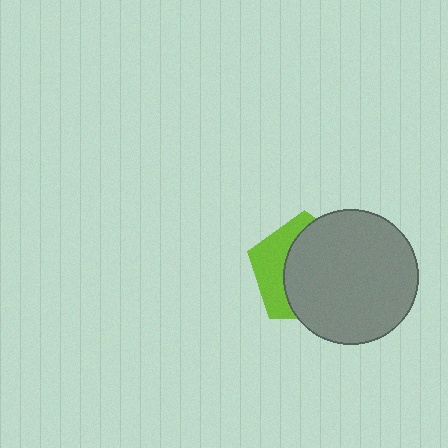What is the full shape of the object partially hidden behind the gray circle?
The partially hidden object is a lime pentagon.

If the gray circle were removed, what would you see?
You would see the complete lime pentagon.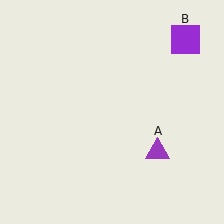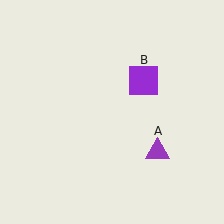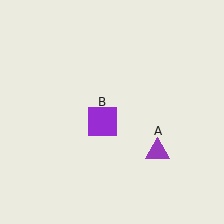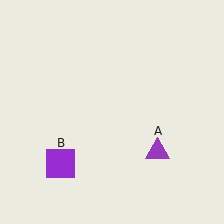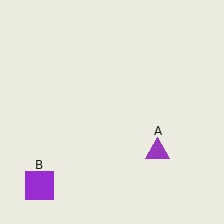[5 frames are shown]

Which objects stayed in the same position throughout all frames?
Purple triangle (object A) remained stationary.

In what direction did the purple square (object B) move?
The purple square (object B) moved down and to the left.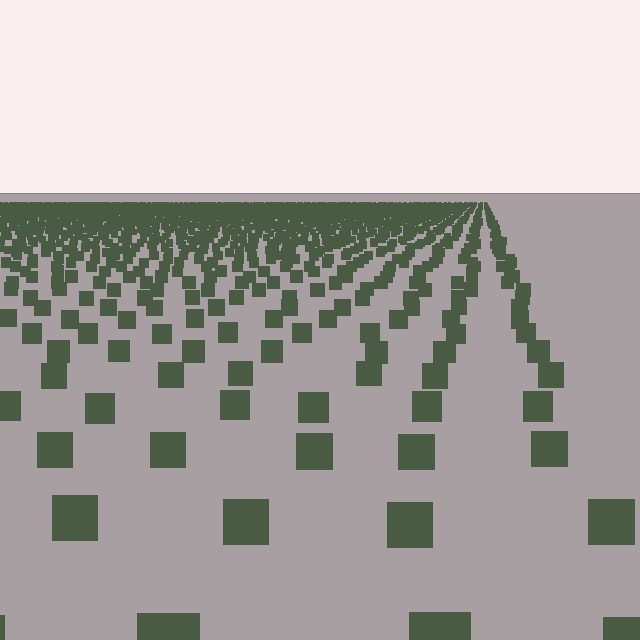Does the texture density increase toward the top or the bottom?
Density increases toward the top.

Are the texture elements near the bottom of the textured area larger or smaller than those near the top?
Larger. Near the bottom, elements are closer to the viewer and appear at a bigger on-screen size.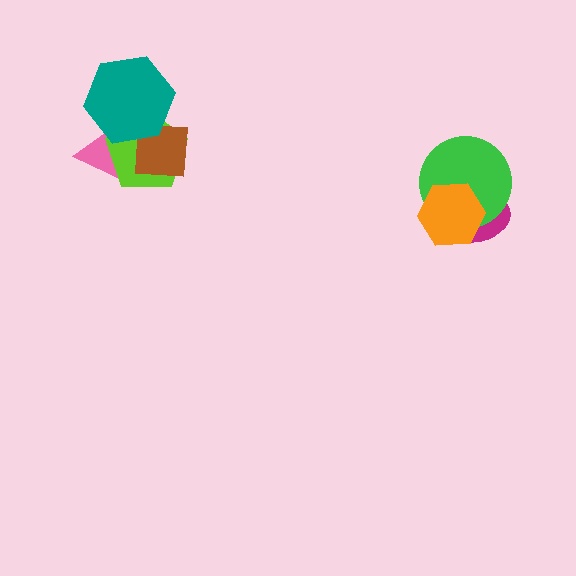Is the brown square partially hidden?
Yes, it is partially covered by another shape.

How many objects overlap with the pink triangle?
3 objects overlap with the pink triangle.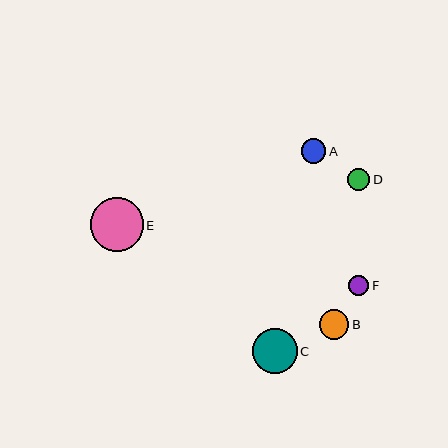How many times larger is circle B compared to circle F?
Circle B is approximately 1.4 times the size of circle F.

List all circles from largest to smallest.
From largest to smallest: E, C, B, A, D, F.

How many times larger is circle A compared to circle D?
Circle A is approximately 1.1 times the size of circle D.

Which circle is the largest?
Circle E is the largest with a size of approximately 53 pixels.